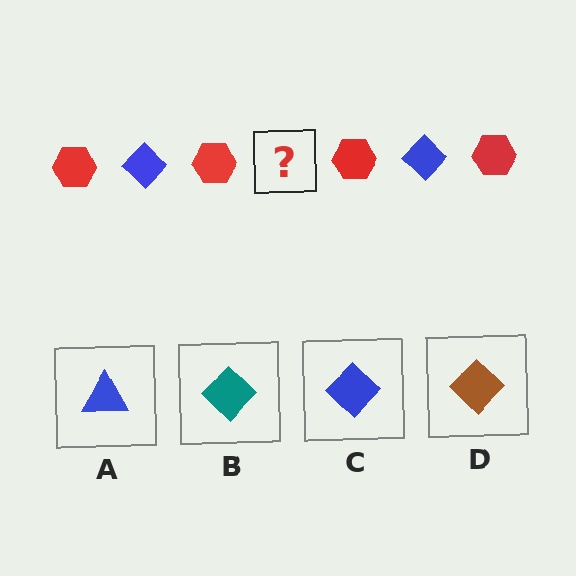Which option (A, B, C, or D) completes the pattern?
C.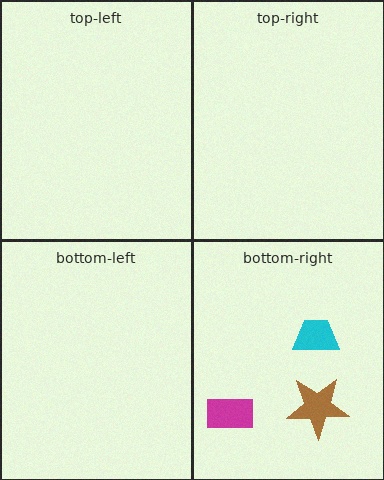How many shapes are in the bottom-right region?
3.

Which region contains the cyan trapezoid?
The bottom-right region.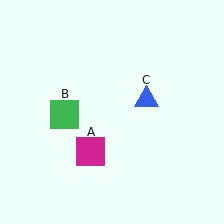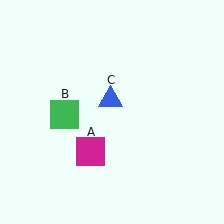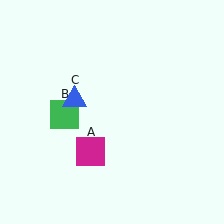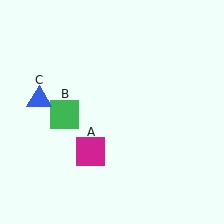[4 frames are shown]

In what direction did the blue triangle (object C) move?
The blue triangle (object C) moved left.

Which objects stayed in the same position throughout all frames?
Magenta square (object A) and green square (object B) remained stationary.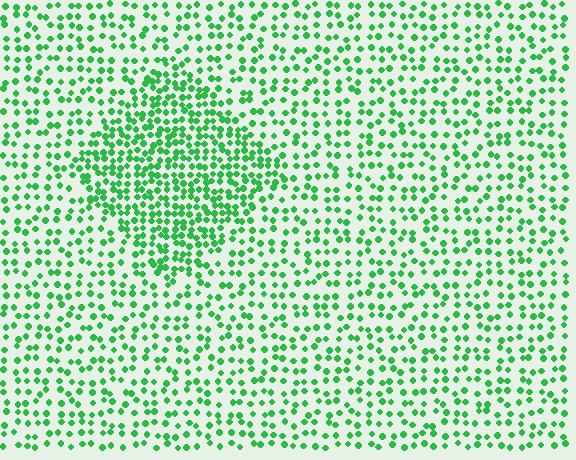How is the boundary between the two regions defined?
The boundary is defined by a change in element density (approximately 1.9x ratio). All elements are the same color, size, and shape.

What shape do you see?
I see a diamond.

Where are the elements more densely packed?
The elements are more densely packed inside the diamond boundary.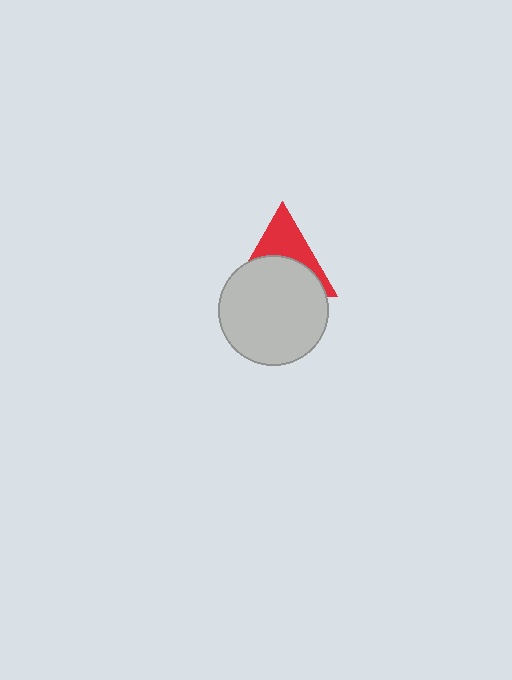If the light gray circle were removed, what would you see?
You would see the complete red triangle.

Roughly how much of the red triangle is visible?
A small part of it is visible (roughly 43%).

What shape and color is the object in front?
The object in front is a light gray circle.